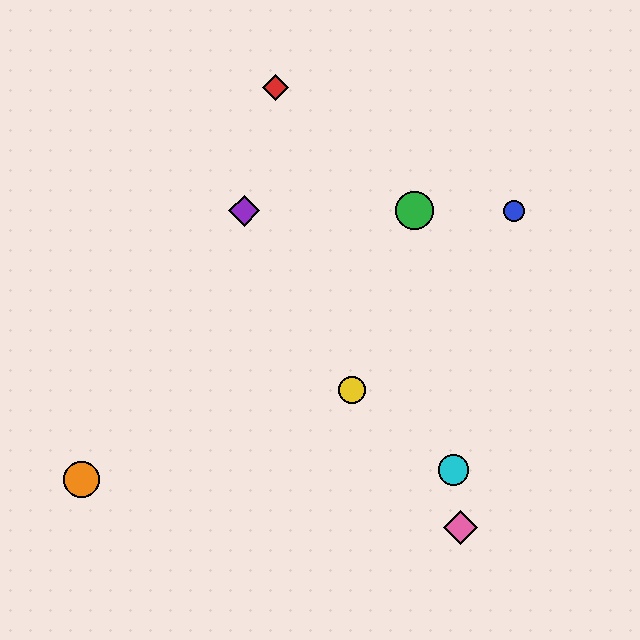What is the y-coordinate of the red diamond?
The red diamond is at y≈87.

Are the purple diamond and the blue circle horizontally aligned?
Yes, both are at y≈211.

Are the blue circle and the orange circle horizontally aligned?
No, the blue circle is at y≈211 and the orange circle is at y≈479.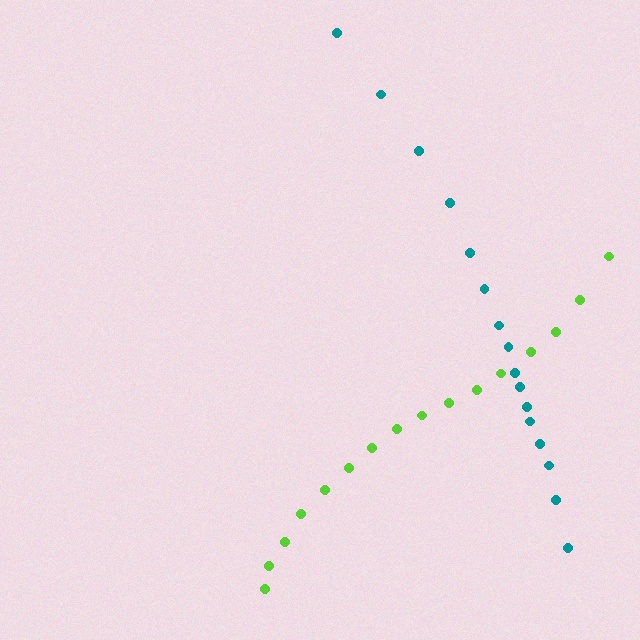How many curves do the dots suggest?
There are 2 distinct paths.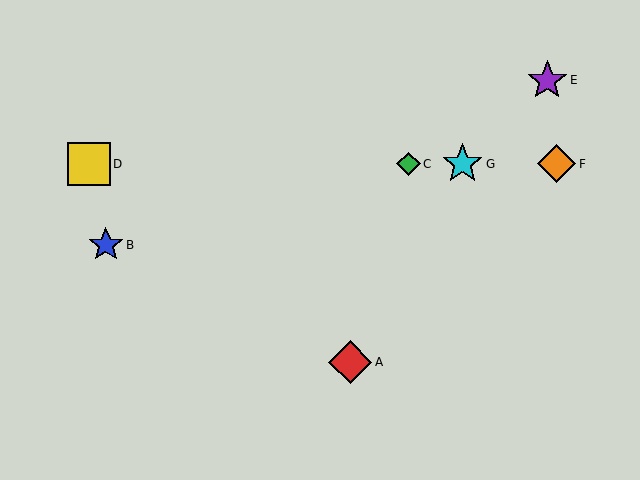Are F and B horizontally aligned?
No, F is at y≈164 and B is at y≈245.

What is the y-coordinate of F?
Object F is at y≈164.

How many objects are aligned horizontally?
4 objects (C, D, F, G) are aligned horizontally.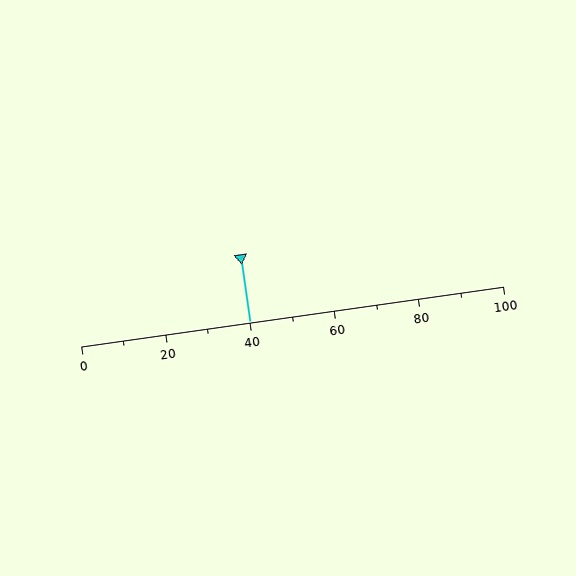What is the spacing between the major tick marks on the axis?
The major ticks are spaced 20 apart.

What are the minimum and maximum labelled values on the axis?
The axis runs from 0 to 100.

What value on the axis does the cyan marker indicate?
The marker indicates approximately 40.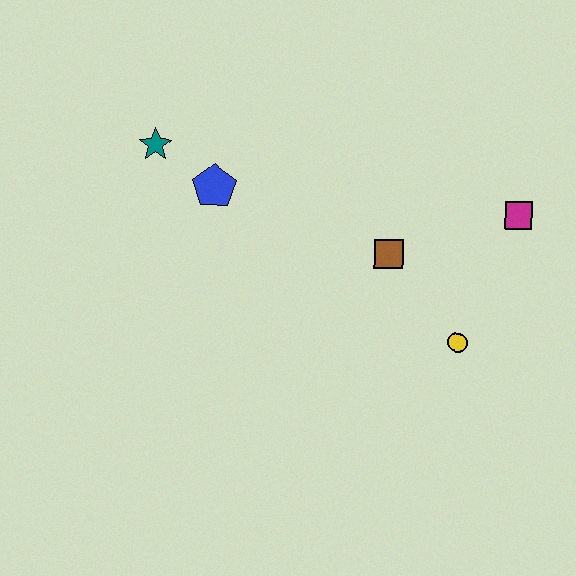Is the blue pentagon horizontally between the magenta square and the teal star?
Yes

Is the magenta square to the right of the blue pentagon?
Yes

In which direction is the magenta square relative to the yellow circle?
The magenta square is above the yellow circle.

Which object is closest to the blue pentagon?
The teal star is closest to the blue pentagon.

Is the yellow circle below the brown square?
Yes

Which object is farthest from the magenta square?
The teal star is farthest from the magenta square.